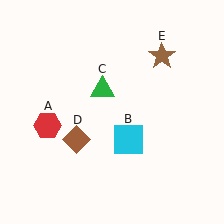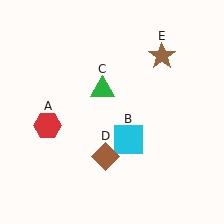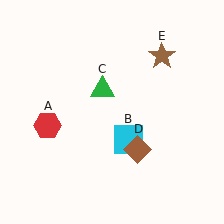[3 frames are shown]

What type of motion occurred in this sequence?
The brown diamond (object D) rotated counterclockwise around the center of the scene.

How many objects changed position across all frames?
1 object changed position: brown diamond (object D).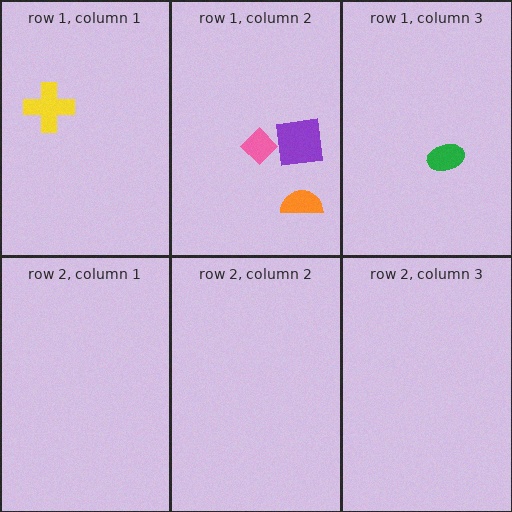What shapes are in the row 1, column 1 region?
The yellow cross.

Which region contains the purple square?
The row 1, column 2 region.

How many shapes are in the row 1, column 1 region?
1.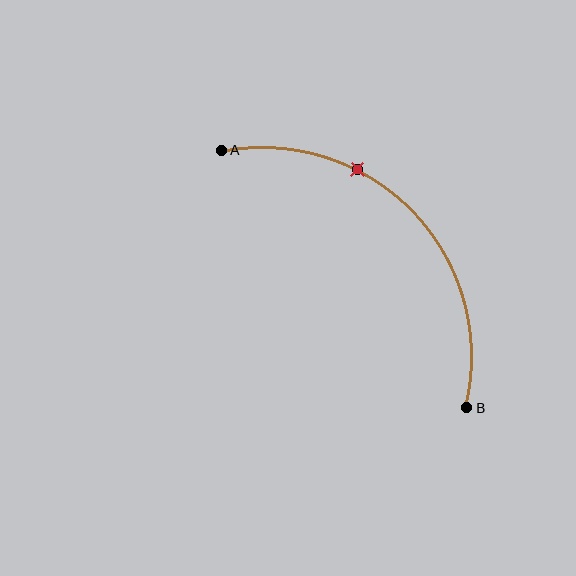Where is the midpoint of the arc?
The arc midpoint is the point on the curve farthest from the straight line joining A and B. It sits above and to the right of that line.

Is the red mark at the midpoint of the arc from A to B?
No. The red mark lies on the arc but is closer to endpoint A. The arc midpoint would be at the point on the curve equidistant along the arc from both A and B.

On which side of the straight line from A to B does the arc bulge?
The arc bulges above and to the right of the straight line connecting A and B.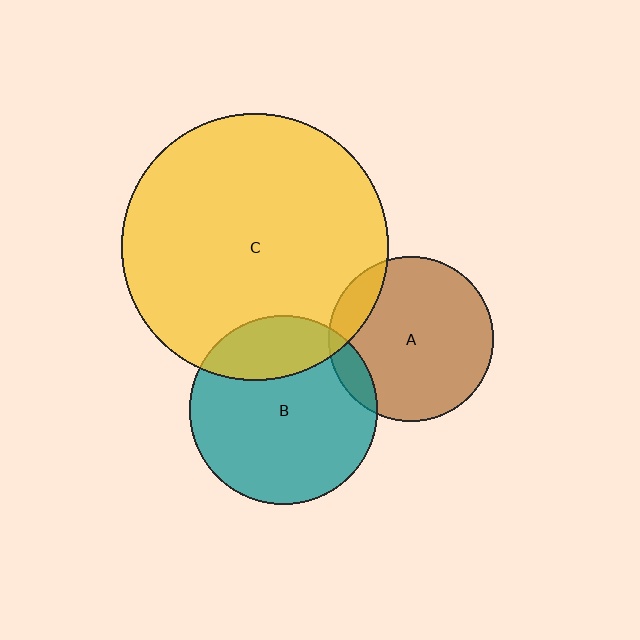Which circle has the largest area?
Circle C (yellow).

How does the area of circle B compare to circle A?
Approximately 1.3 times.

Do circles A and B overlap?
Yes.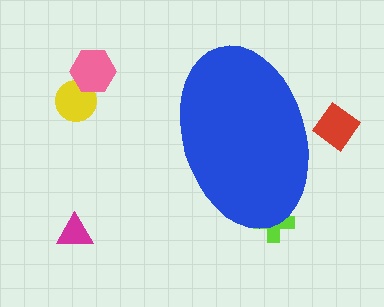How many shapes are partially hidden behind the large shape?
2 shapes are partially hidden.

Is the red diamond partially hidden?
Yes, the red diamond is partially hidden behind the blue ellipse.